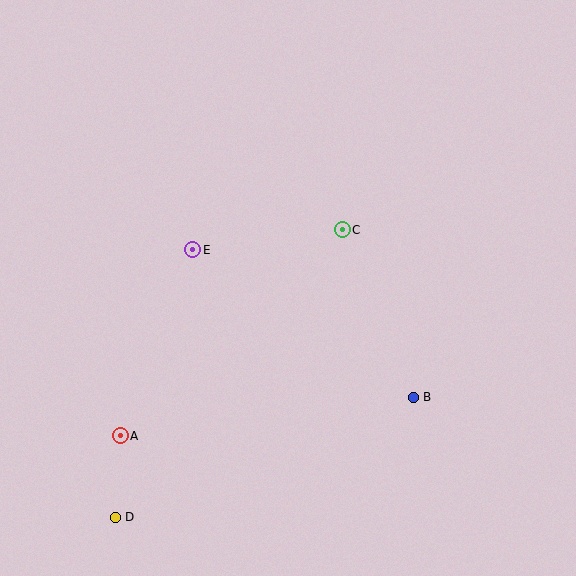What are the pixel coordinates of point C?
Point C is at (342, 230).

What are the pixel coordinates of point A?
Point A is at (120, 436).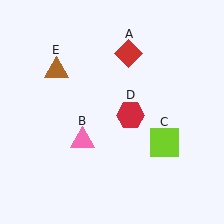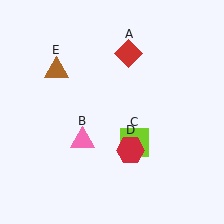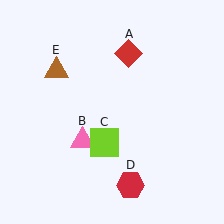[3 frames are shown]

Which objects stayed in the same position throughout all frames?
Red diamond (object A) and pink triangle (object B) and brown triangle (object E) remained stationary.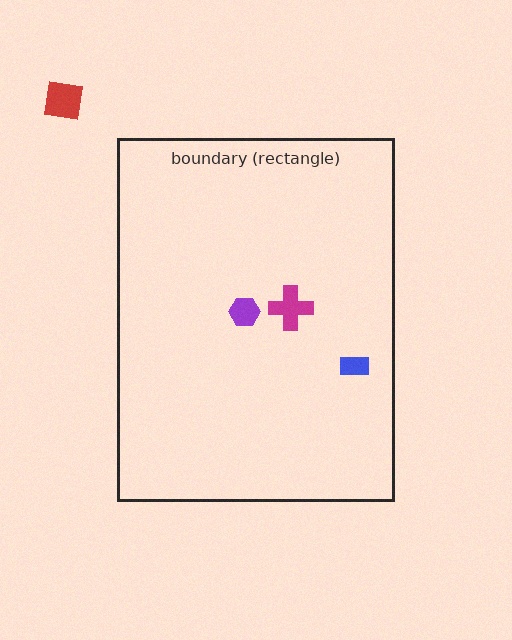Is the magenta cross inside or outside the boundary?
Inside.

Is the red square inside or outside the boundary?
Outside.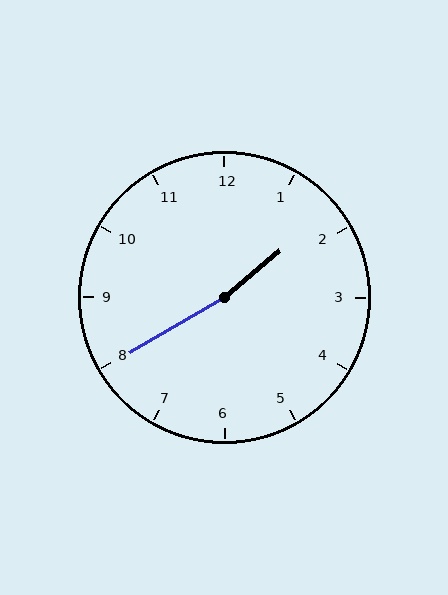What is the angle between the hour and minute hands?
Approximately 170 degrees.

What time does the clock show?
1:40.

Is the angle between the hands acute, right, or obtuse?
It is obtuse.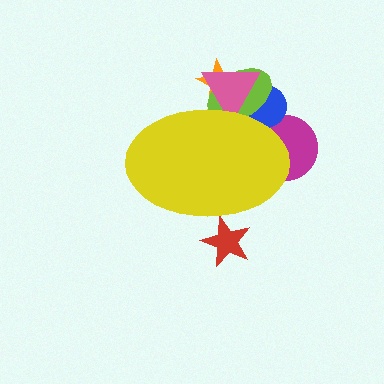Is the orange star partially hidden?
Yes, the orange star is partially hidden behind the yellow ellipse.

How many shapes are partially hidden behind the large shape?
6 shapes are partially hidden.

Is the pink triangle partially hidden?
Yes, the pink triangle is partially hidden behind the yellow ellipse.